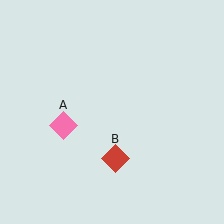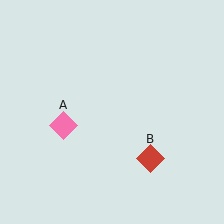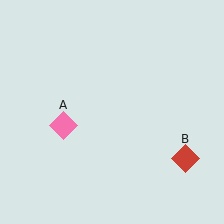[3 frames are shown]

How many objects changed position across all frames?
1 object changed position: red diamond (object B).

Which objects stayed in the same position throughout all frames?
Pink diamond (object A) remained stationary.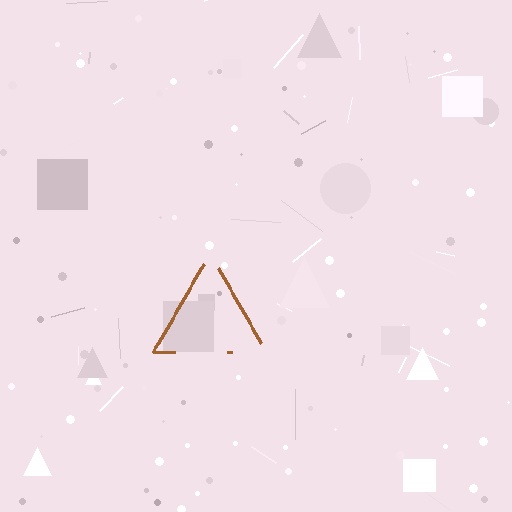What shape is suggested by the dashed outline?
The dashed outline suggests a triangle.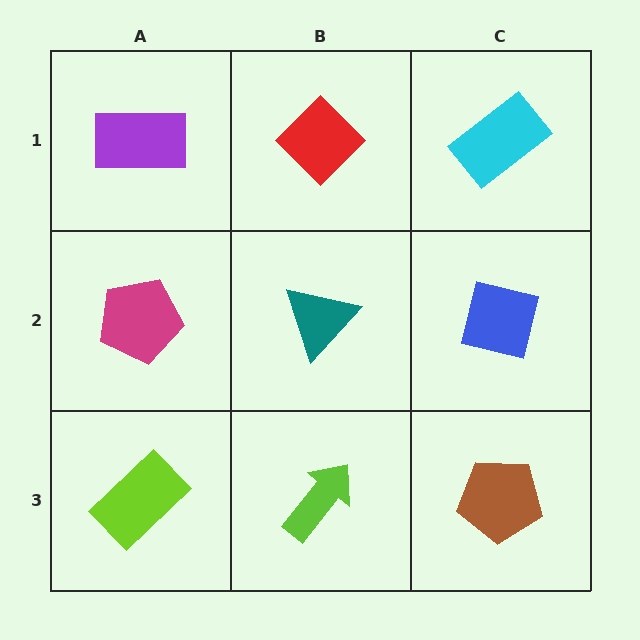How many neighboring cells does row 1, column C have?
2.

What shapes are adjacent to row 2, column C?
A cyan rectangle (row 1, column C), a brown pentagon (row 3, column C), a teal triangle (row 2, column B).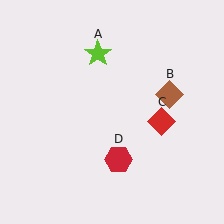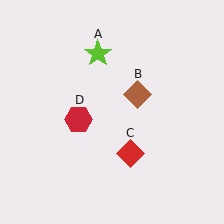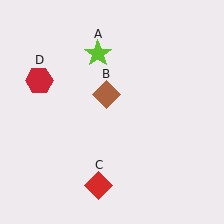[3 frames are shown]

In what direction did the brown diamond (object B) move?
The brown diamond (object B) moved left.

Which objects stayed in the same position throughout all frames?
Lime star (object A) remained stationary.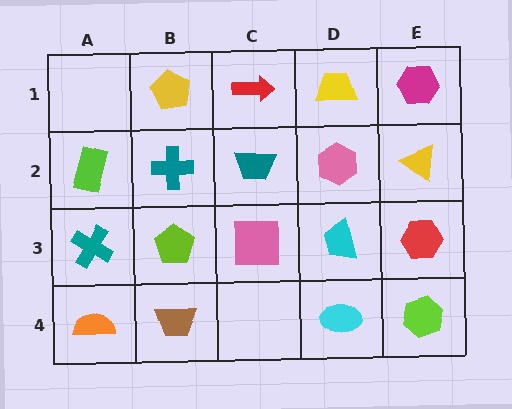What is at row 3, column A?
A teal cross.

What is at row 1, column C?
A red arrow.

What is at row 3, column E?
A red hexagon.